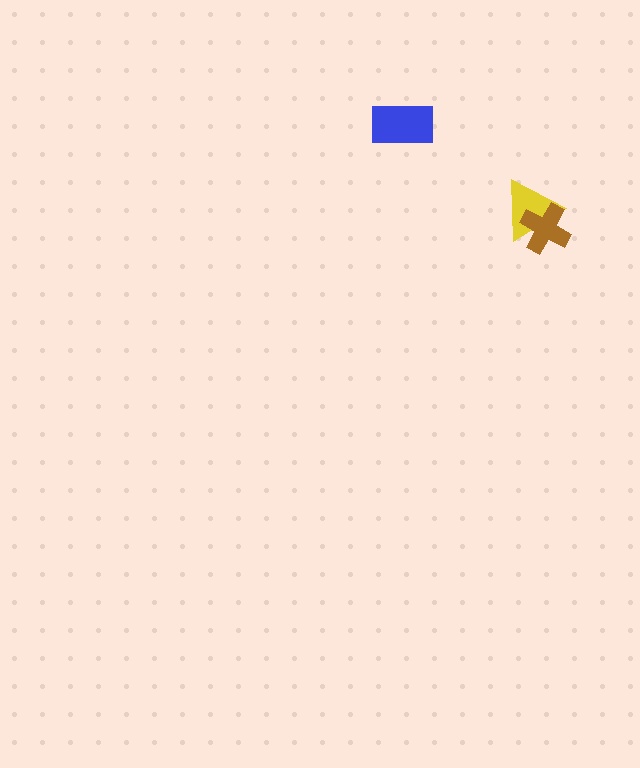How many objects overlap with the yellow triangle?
1 object overlaps with the yellow triangle.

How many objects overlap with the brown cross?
1 object overlaps with the brown cross.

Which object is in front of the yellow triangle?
The brown cross is in front of the yellow triangle.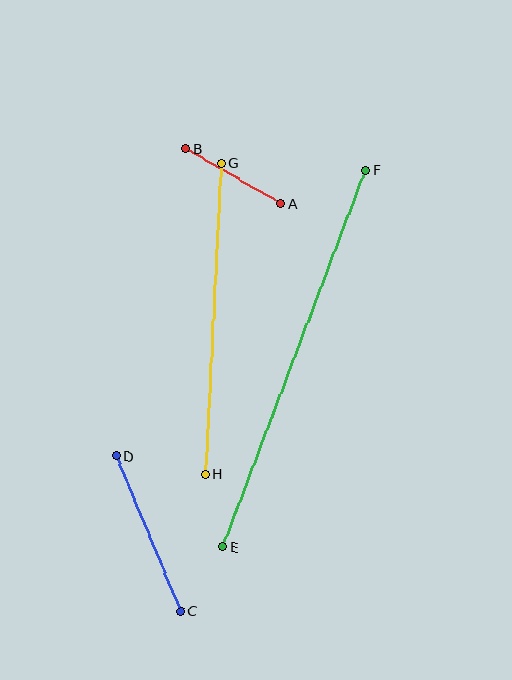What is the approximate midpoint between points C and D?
The midpoint is at approximately (148, 534) pixels.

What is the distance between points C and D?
The distance is approximately 168 pixels.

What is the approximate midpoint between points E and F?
The midpoint is at approximately (294, 359) pixels.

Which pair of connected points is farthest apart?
Points E and F are farthest apart.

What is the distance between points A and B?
The distance is approximately 109 pixels.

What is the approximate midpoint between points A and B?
The midpoint is at approximately (233, 176) pixels.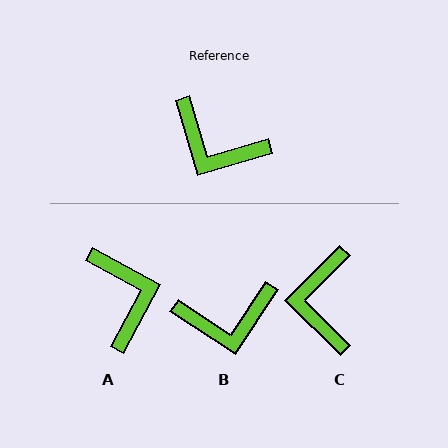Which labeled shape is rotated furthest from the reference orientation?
A, about 135 degrees away.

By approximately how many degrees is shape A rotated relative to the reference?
Approximately 135 degrees counter-clockwise.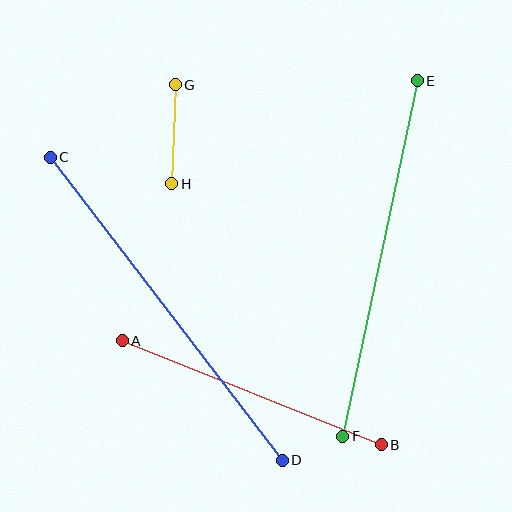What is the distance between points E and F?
The distance is approximately 363 pixels.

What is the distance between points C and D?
The distance is approximately 382 pixels.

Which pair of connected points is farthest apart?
Points C and D are farthest apart.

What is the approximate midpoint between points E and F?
The midpoint is at approximately (380, 259) pixels.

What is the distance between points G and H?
The distance is approximately 99 pixels.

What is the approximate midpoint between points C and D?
The midpoint is at approximately (166, 309) pixels.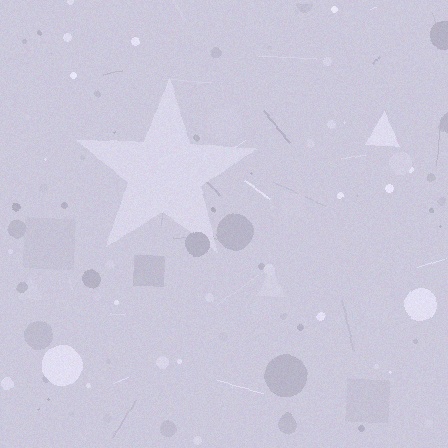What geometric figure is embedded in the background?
A star is embedded in the background.